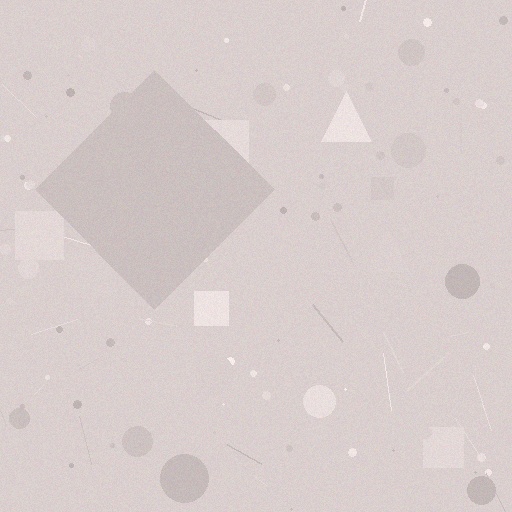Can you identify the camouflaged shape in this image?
The camouflaged shape is a diamond.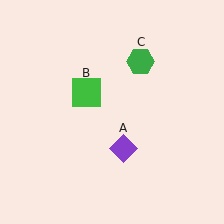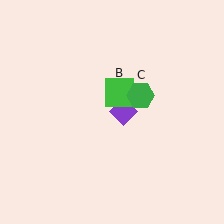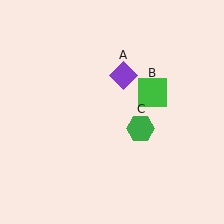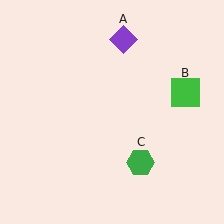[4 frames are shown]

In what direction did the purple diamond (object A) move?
The purple diamond (object A) moved up.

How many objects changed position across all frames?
3 objects changed position: purple diamond (object A), green square (object B), green hexagon (object C).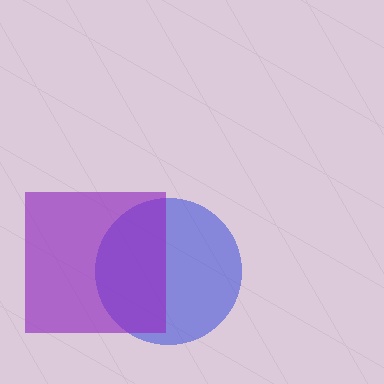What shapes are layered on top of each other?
The layered shapes are: a blue circle, a purple square.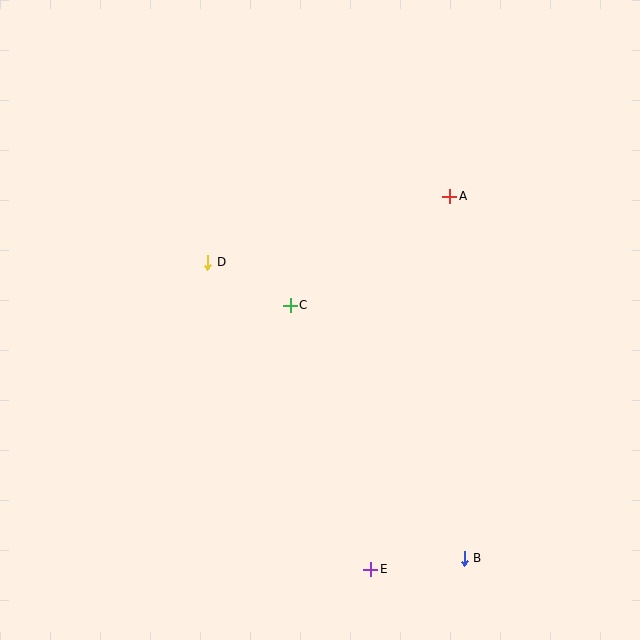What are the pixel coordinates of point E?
Point E is at (371, 569).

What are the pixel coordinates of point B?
Point B is at (464, 558).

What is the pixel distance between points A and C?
The distance between A and C is 193 pixels.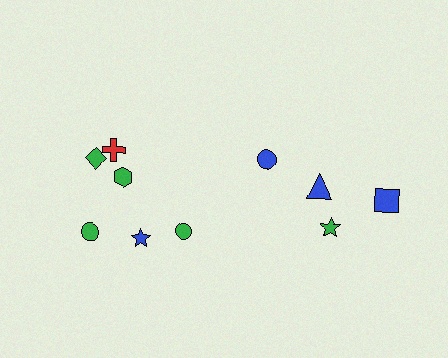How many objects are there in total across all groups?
There are 10 objects.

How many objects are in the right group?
There are 4 objects.